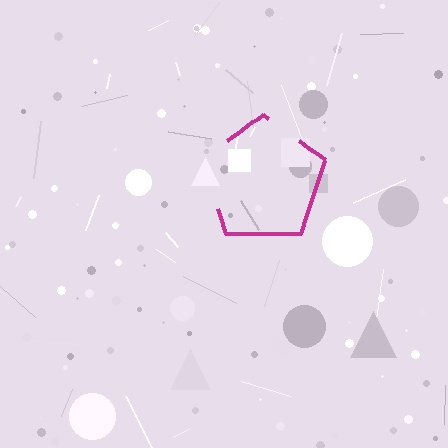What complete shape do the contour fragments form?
The contour fragments form a pentagon.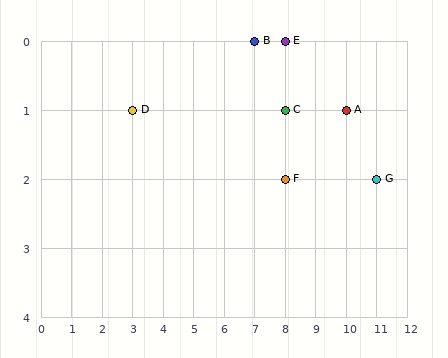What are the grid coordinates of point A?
Point A is at grid coordinates (10, 1).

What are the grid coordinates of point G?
Point G is at grid coordinates (11, 2).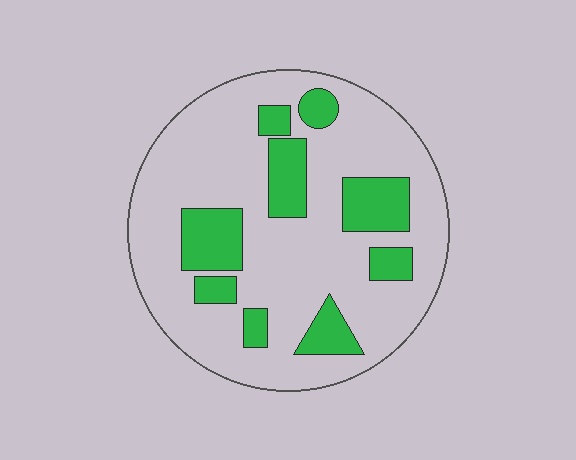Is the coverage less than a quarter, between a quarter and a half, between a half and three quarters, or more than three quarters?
Less than a quarter.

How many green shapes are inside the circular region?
9.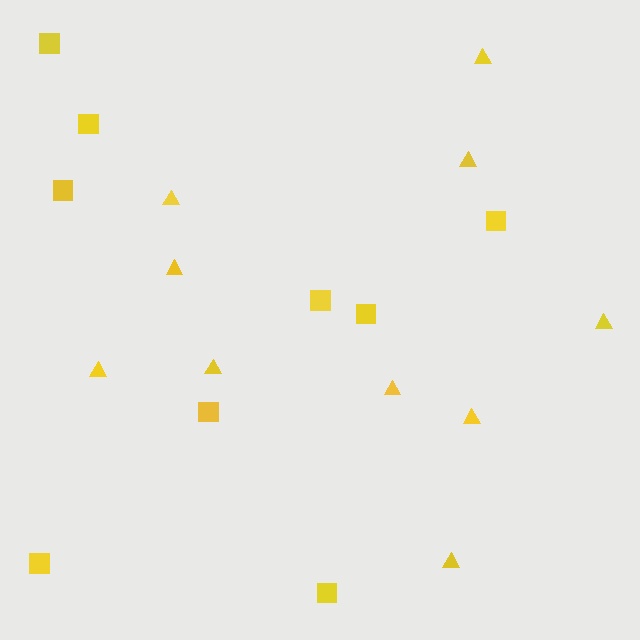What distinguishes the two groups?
There are 2 groups: one group of squares (9) and one group of triangles (10).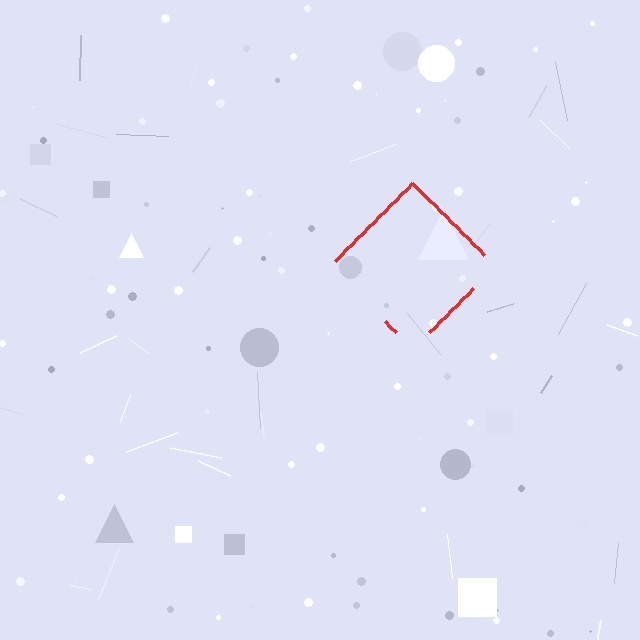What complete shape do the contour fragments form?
The contour fragments form a diamond.